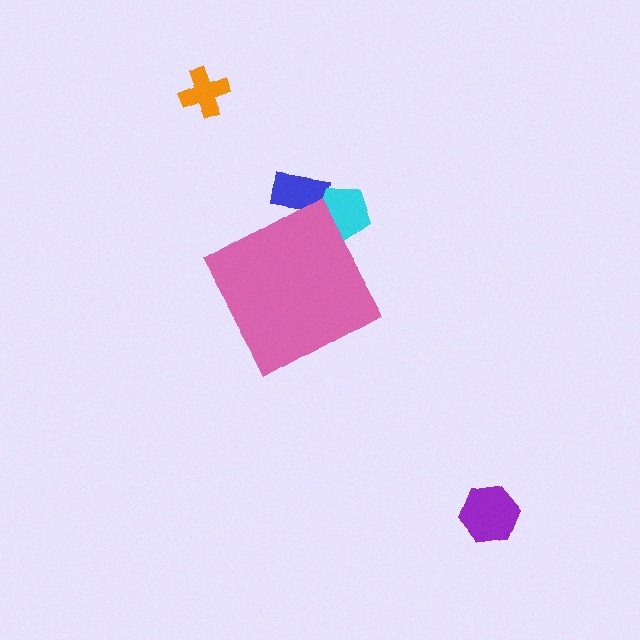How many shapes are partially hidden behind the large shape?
2 shapes are partially hidden.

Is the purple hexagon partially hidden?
No, the purple hexagon is fully visible.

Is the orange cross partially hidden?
No, the orange cross is fully visible.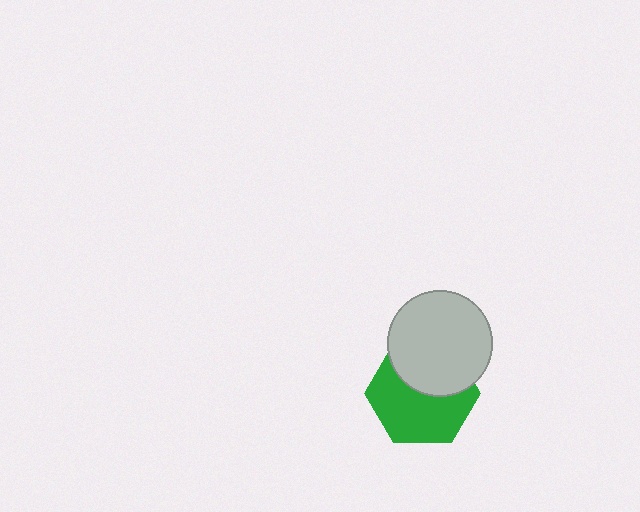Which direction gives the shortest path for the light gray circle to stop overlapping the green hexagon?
Moving up gives the shortest separation.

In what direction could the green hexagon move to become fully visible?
The green hexagon could move down. That would shift it out from behind the light gray circle entirely.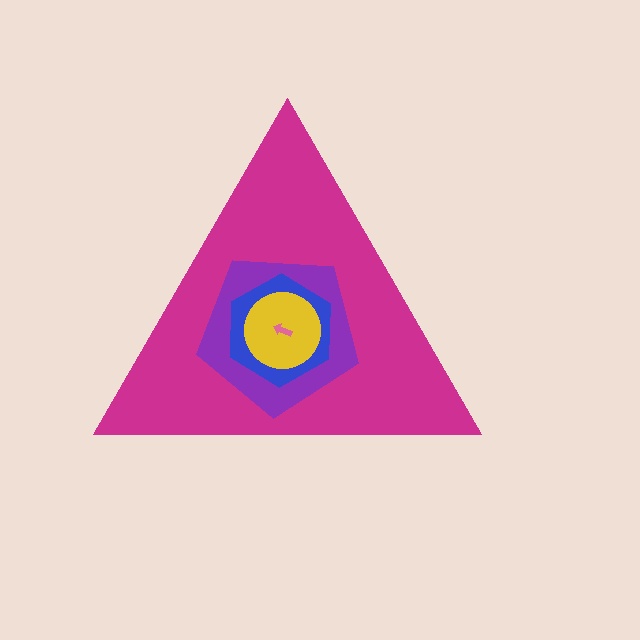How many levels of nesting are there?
5.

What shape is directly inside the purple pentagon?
The blue hexagon.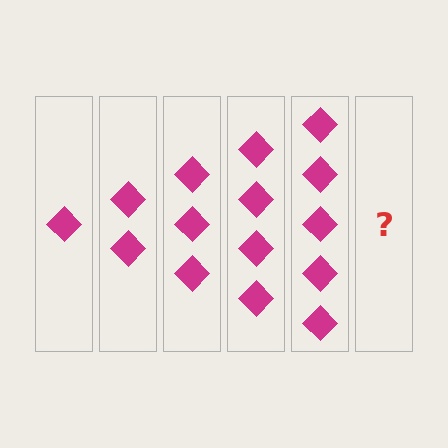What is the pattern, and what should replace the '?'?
The pattern is that each step adds one more diamond. The '?' should be 6 diamonds.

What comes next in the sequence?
The next element should be 6 diamonds.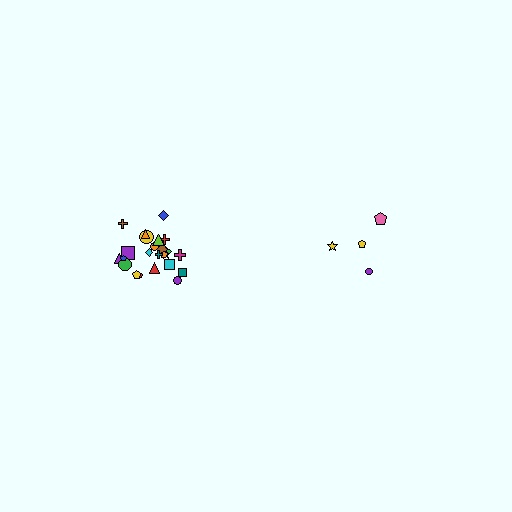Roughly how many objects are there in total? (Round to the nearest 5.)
Roughly 30 objects in total.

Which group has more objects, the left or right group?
The left group.